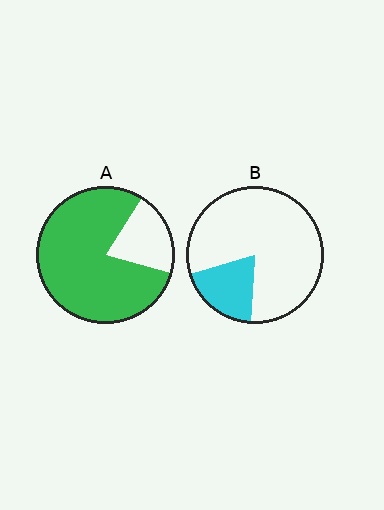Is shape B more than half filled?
No.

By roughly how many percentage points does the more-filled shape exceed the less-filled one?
By roughly 60 percentage points (A over B).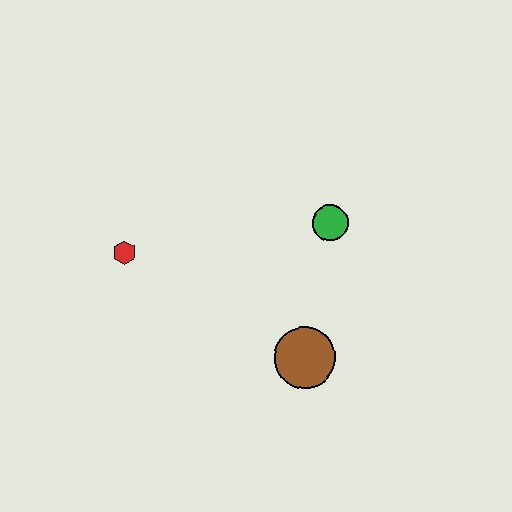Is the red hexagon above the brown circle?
Yes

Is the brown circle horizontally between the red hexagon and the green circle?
Yes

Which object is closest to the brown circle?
The green circle is closest to the brown circle.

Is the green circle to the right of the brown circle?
Yes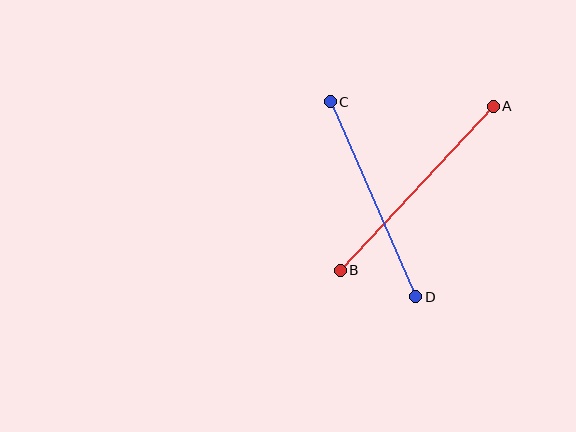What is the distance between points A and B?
The distance is approximately 224 pixels.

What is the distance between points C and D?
The distance is approximately 212 pixels.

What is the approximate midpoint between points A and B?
The midpoint is at approximately (417, 188) pixels.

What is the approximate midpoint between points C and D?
The midpoint is at approximately (373, 199) pixels.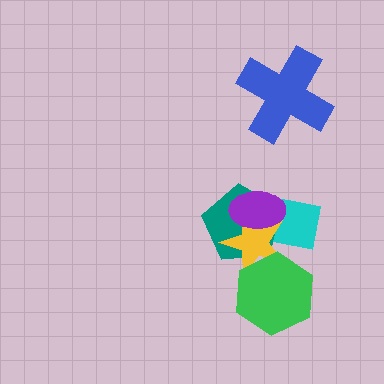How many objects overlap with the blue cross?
0 objects overlap with the blue cross.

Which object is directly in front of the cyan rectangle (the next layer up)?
The teal pentagon is directly in front of the cyan rectangle.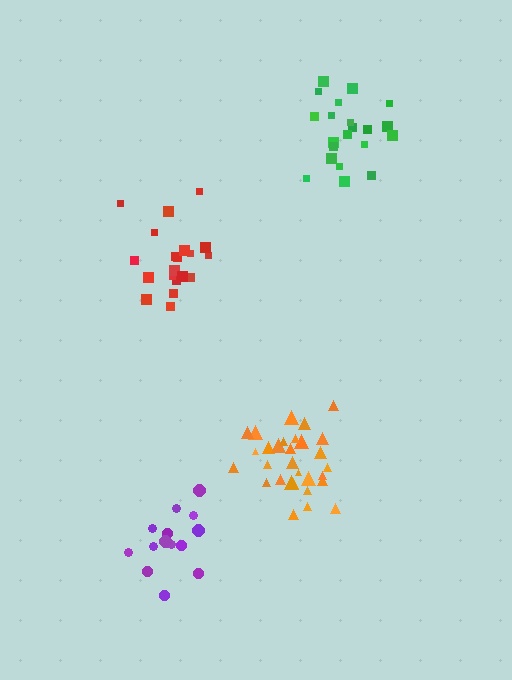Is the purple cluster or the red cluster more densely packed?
Purple.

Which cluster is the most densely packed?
Orange.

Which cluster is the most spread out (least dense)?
Red.